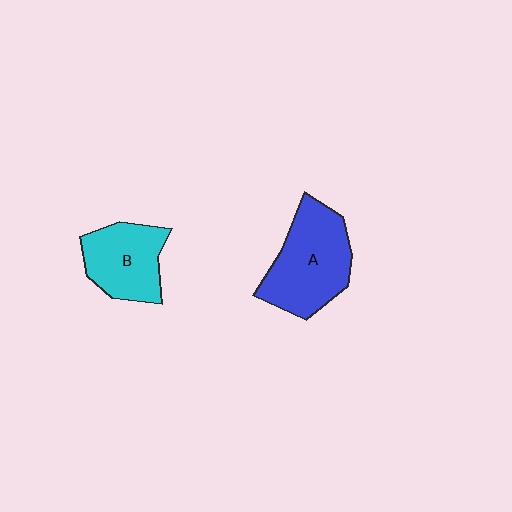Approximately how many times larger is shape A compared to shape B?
Approximately 1.3 times.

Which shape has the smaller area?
Shape B (cyan).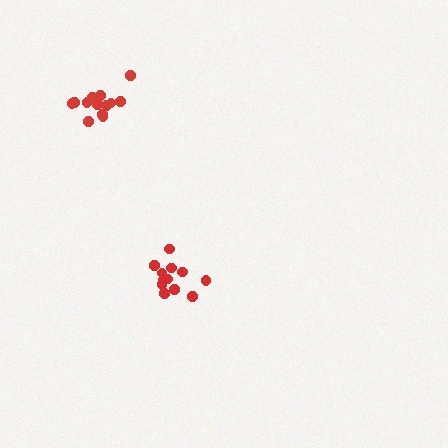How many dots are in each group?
Group 1: 13 dots, Group 2: 13 dots (26 total).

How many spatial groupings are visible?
There are 2 spatial groupings.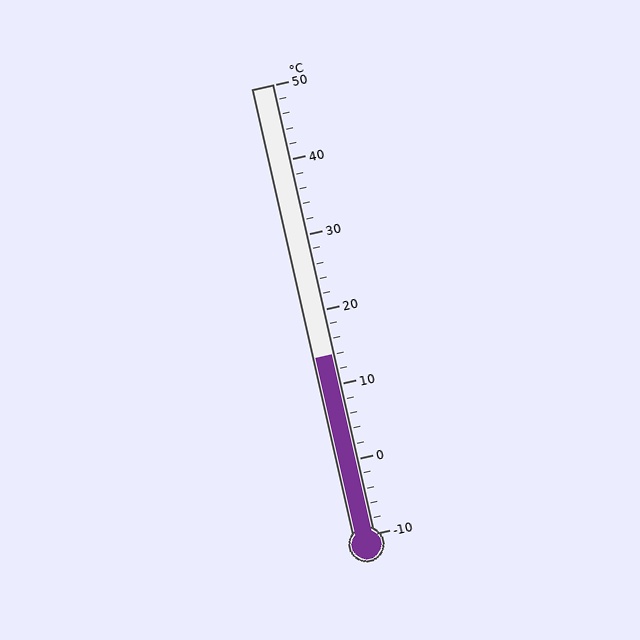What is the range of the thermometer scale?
The thermometer scale ranges from -10°C to 50°C.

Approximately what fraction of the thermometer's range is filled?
The thermometer is filled to approximately 40% of its range.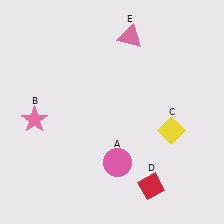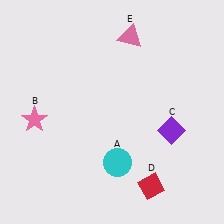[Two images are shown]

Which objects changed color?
A changed from pink to cyan. C changed from yellow to purple.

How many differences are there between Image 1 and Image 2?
There are 2 differences between the two images.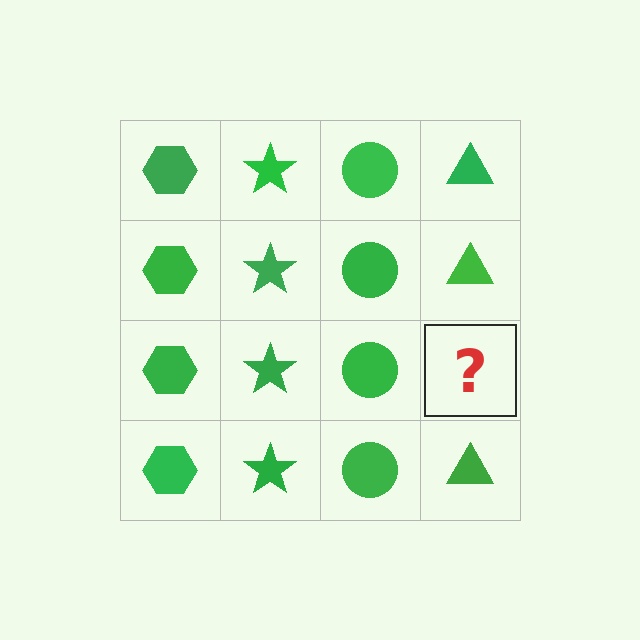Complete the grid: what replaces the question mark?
The question mark should be replaced with a green triangle.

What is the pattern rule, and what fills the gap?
The rule is that each column has a consistent shape. The gap should be filled with a green triangle.